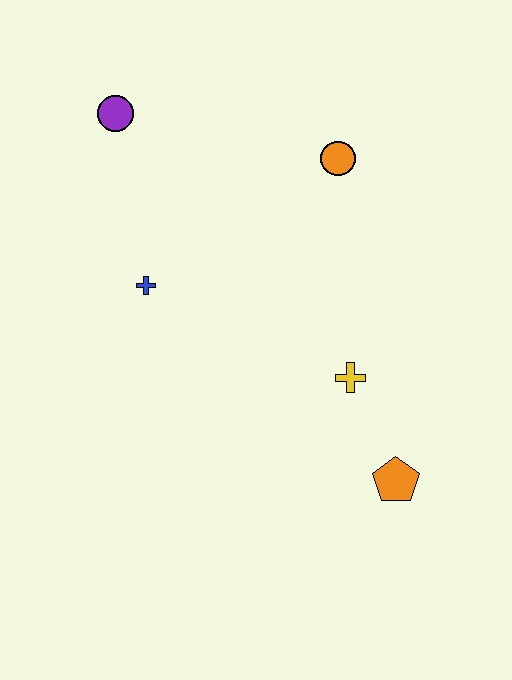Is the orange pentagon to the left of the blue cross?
No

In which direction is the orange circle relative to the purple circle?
The orange circle is to the right of the purple circle.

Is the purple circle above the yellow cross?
Yes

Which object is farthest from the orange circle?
The orange pentagon is farthest from the orange circle.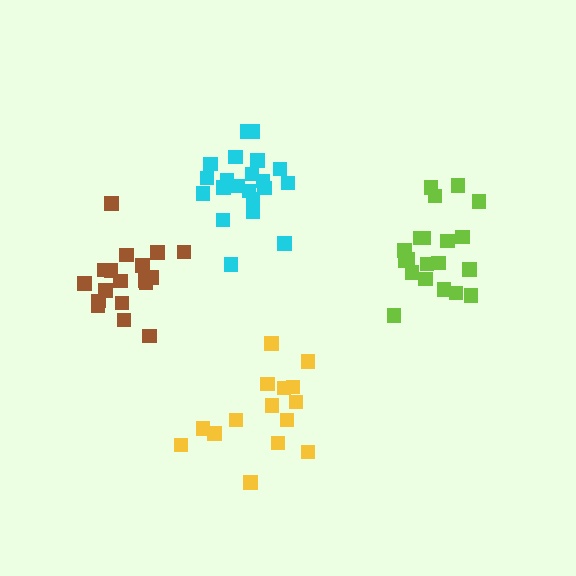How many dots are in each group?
Group 1: 20 dots, Group 2: 18 dots, Group 3: 15 dots, Group 4: 21 dots (74 total).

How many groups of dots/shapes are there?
There are 4 groups.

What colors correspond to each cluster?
The clusters are colored: lime, brown, yellow, cyan.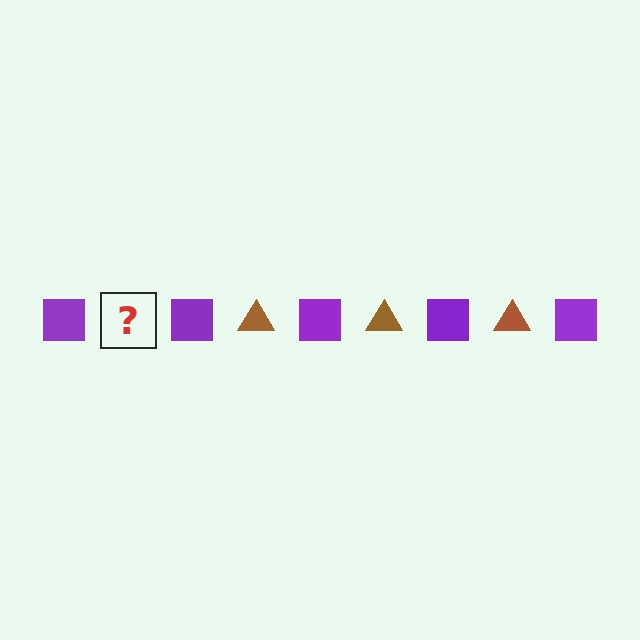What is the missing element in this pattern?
The missing element is a brown triangle.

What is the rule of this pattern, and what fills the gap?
The rule is that the pattern alternates between purple square and brown triangle. The gap should be filled with a brown triangle.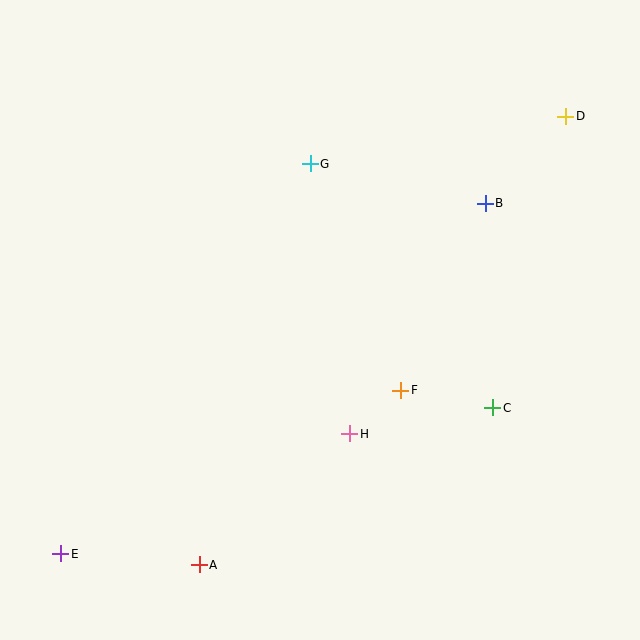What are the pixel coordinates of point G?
Point G is at (310, 164).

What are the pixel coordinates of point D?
Point D is at (566, 116).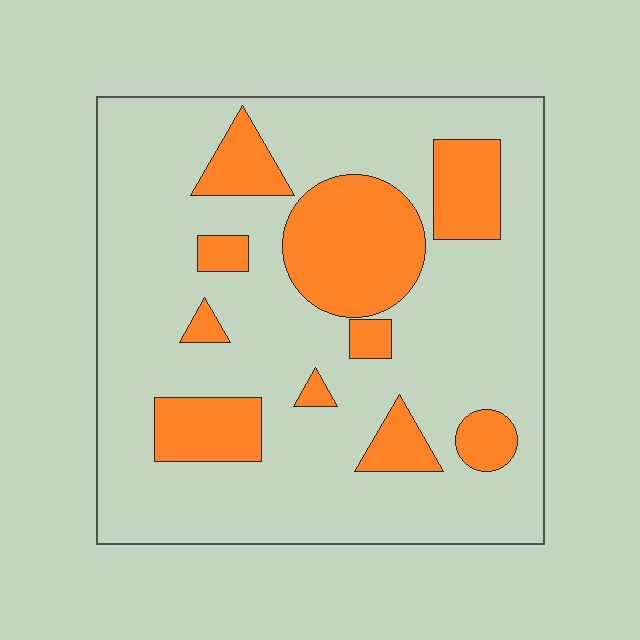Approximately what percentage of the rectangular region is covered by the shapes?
Approximately 25%.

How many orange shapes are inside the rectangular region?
10.